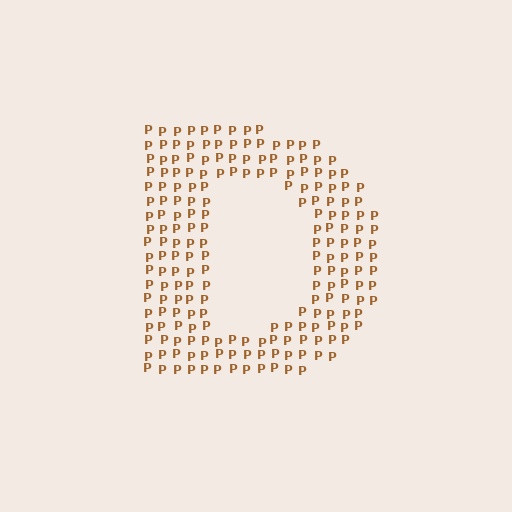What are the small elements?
The small elements are letter P's.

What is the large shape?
The large shape is the letter D.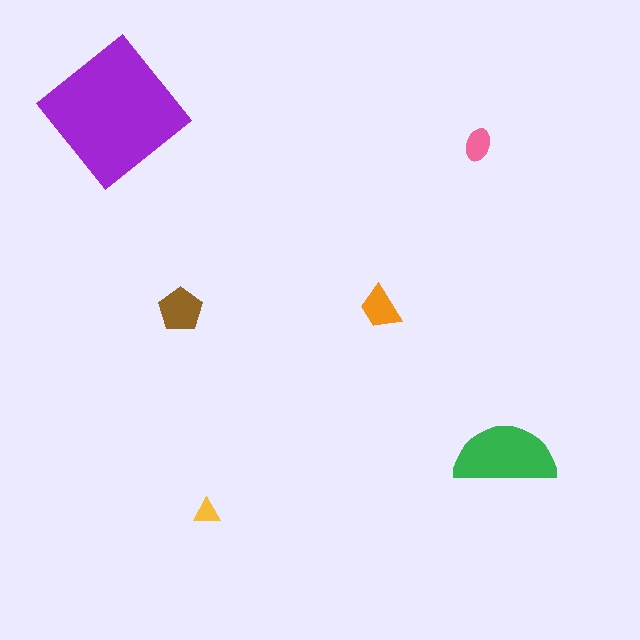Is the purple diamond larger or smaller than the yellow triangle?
Larger.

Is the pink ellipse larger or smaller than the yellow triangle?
Larger.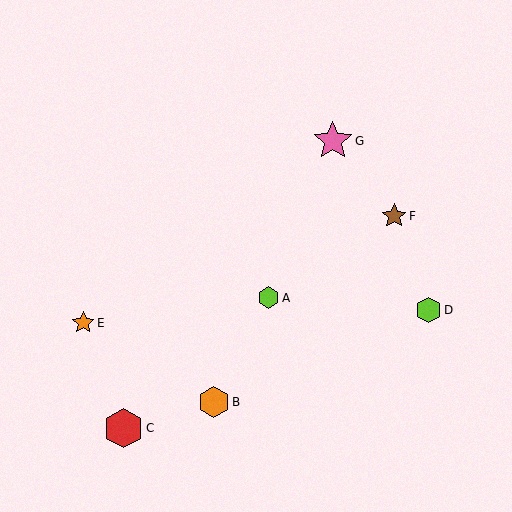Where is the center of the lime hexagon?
The center of the lime hexagon is at (428, 310).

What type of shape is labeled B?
Shape B is an orange hexagon.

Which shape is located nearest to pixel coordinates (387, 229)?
The brown star (labeled F) at (394, 216) is nearest to that location.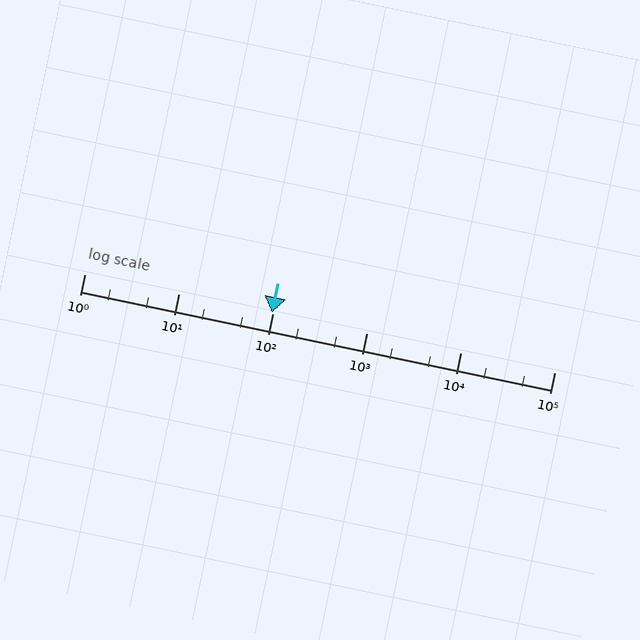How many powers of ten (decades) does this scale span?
The scale spans 5 decades, from 1 to 100000.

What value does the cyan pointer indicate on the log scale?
The pointer indicates approximately 98.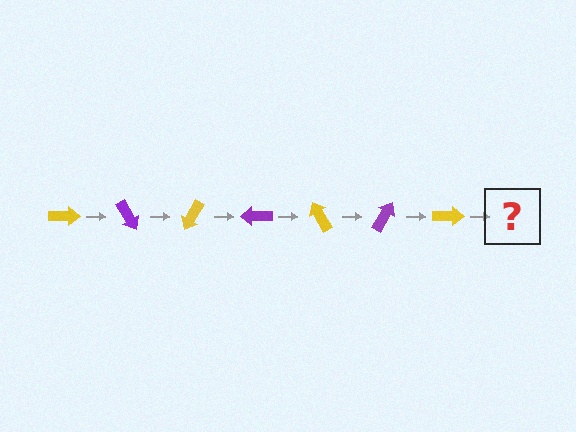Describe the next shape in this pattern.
It should be a purple arrow, rotated 420 degrees from the start.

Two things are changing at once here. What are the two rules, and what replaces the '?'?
The two rules are that it rotates 60 degrees each step and the color cycles through yellow and purple. The '?' should be a purple arrow, rotated 420 degrees from the start.